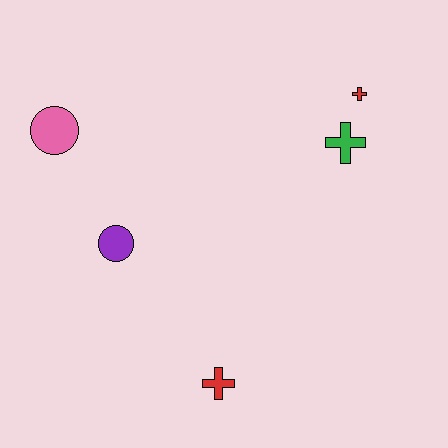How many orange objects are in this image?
There are no orange objects.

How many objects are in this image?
There are 5 objects.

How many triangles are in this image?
There are no triangles.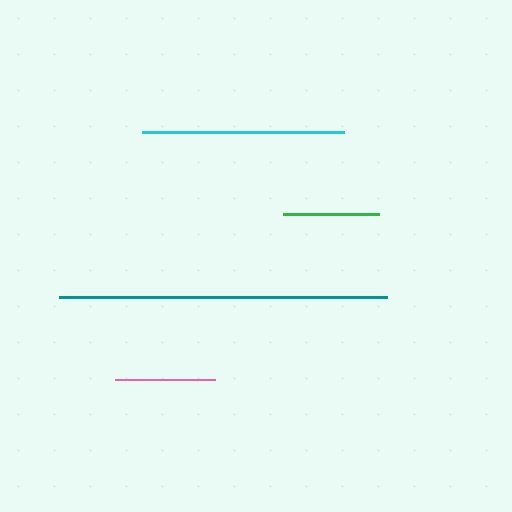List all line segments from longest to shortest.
From longest to shortest: teal, cyan, pink, green.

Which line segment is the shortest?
The green line is the shortest at approximately 96 pixels.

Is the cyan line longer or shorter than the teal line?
The teal line is longer than the cyan line.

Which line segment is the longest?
The teal line is the longest at approximately 327 pixels.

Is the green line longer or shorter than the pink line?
The pink line is longer than the green line.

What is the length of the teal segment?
The teal segment is approximately 327 pixels long.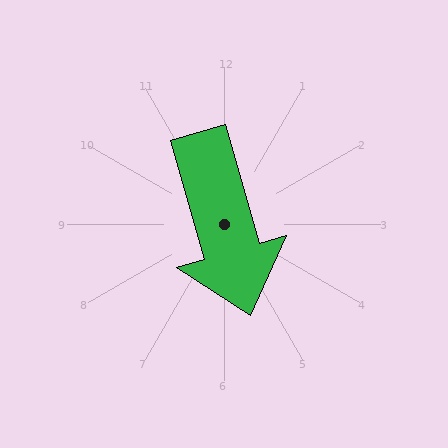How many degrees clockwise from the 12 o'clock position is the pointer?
Approximately 164 degrees.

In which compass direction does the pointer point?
South.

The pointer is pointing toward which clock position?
Roughly 5 o'clock.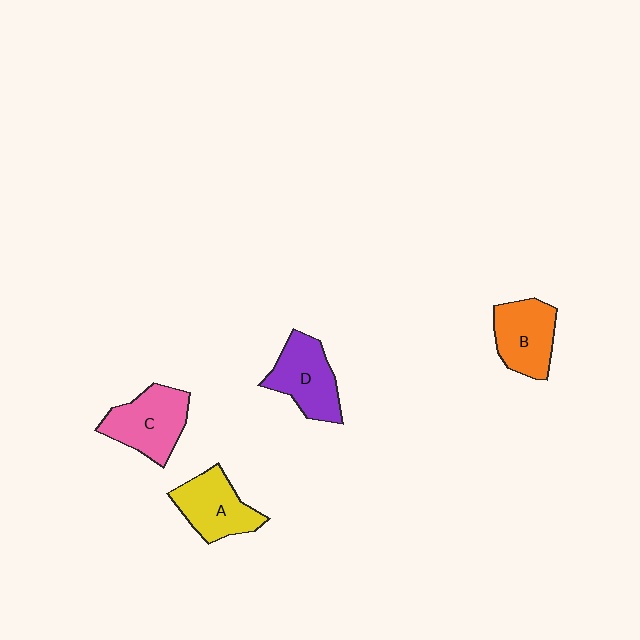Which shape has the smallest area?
Shape B (orange).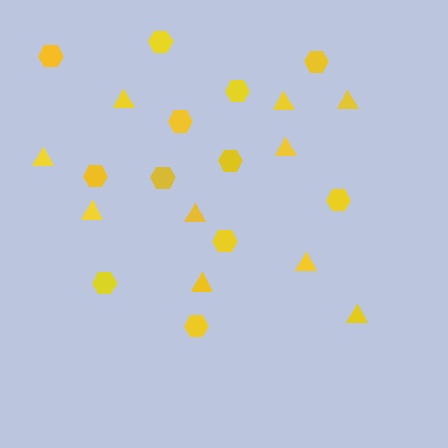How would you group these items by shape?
There are 2 groups: one group of hexagons (12) and one group of triangles (10).